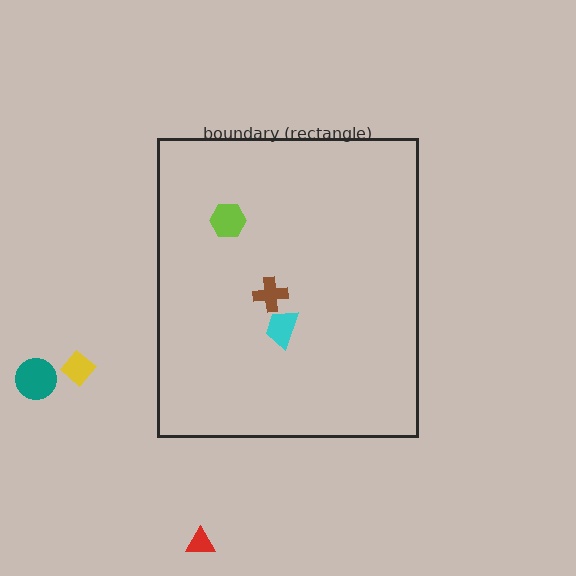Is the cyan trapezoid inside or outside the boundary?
Inside.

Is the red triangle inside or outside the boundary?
Outside.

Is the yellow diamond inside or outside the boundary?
Outside.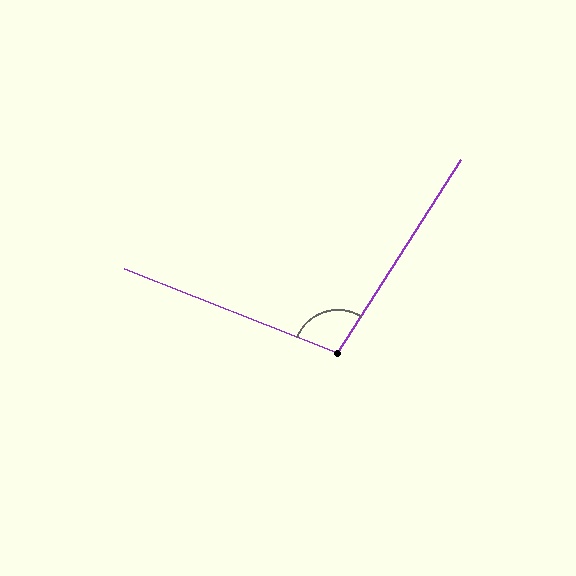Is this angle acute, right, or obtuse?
It is obtuse.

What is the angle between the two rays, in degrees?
Approximately 101 degrees.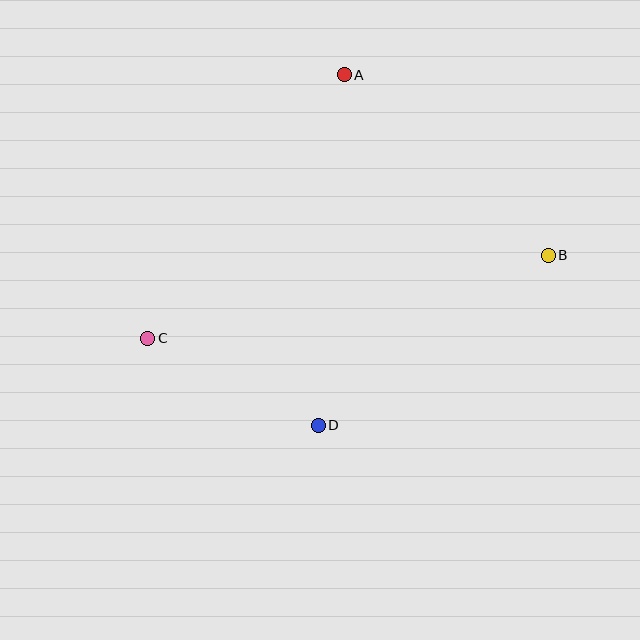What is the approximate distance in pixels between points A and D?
The distance between A and D is approximately 352 pixels.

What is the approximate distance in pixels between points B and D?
The distance between B and D is approximately 286 pixels.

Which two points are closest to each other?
Points C and D are closest to each other.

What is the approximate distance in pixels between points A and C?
The distance between A and C is approximately 329 pixels.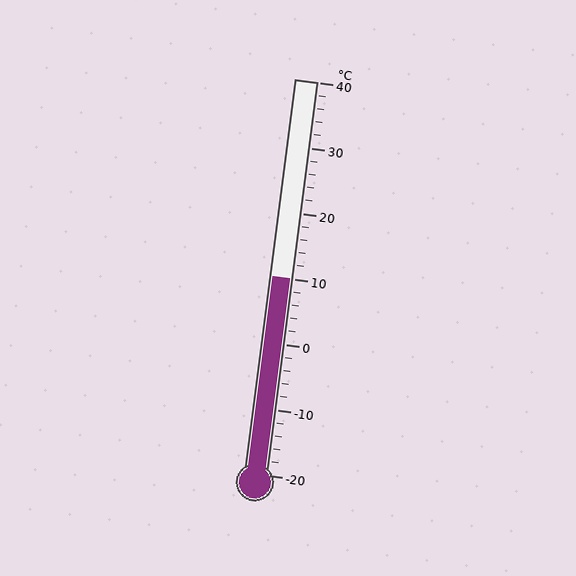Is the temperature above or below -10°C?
The temperature is above -10°C.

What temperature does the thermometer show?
The thermometer shows approximately 10°C.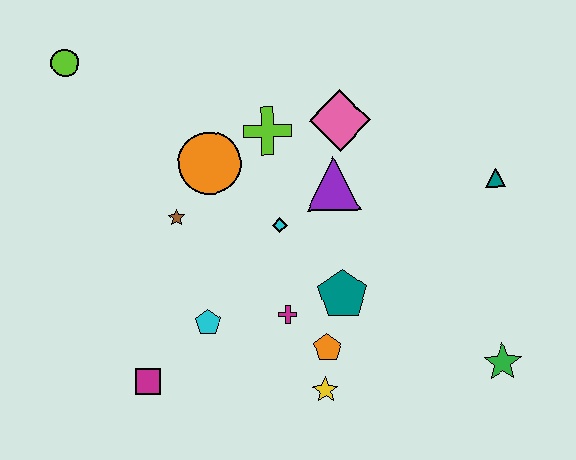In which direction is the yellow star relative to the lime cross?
The yellow star is below the lime cross.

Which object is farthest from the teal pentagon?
The lime circle is farthest from the teal pentagon.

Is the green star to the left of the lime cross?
No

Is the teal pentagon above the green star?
Yes